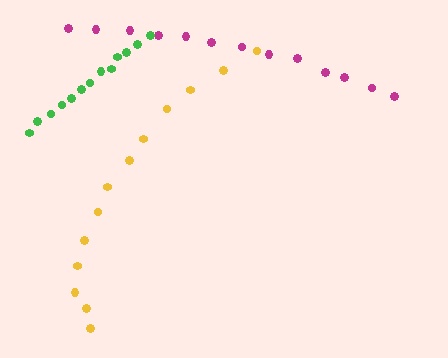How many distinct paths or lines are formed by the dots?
There are 3 distinct paths.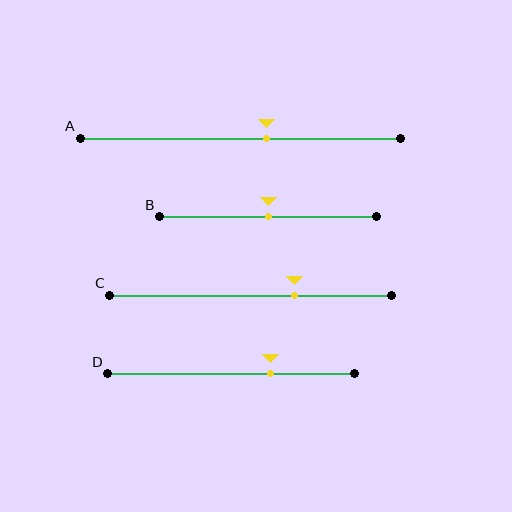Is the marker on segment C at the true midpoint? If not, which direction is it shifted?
No, the marker on segment C is shifted to the right by about 15% of the segment length.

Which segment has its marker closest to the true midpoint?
Segment B has its marker closest to the true midpoint.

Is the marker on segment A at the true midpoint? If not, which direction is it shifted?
No, the marker on segment A is shifted to the right by about 8% of the segment length.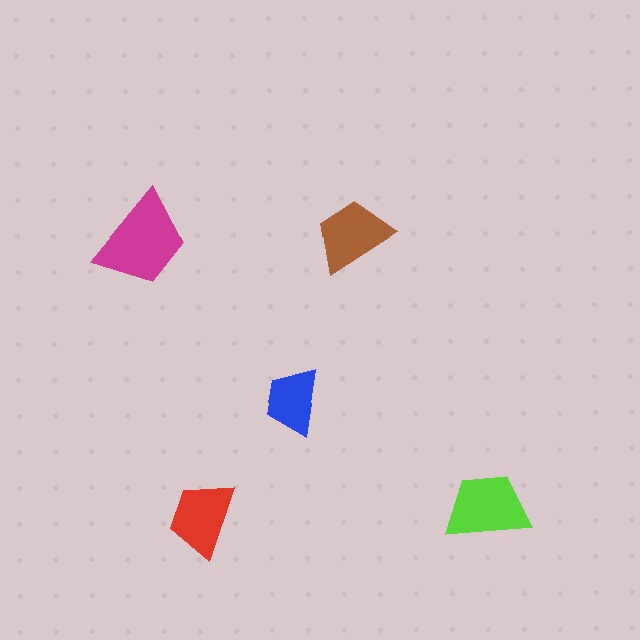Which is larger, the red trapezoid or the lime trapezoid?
The lime one.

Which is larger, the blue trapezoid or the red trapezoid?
The red one.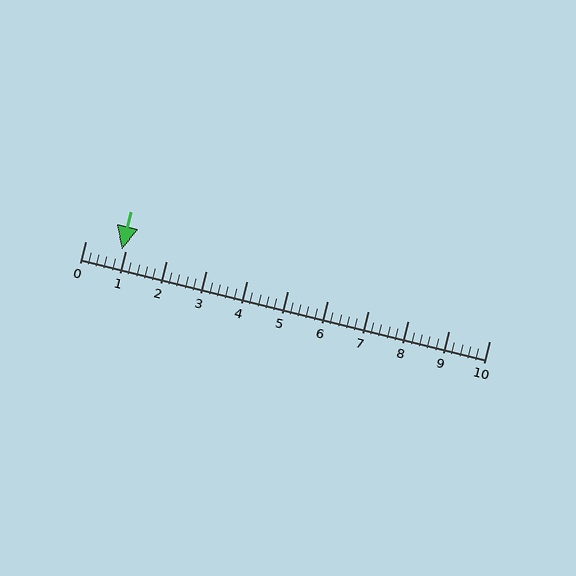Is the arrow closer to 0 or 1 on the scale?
The arrow is closer to 1.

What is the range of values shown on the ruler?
The ruler shows values from 0 to 10.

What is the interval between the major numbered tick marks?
The major tick marks are spaced 1 units apart.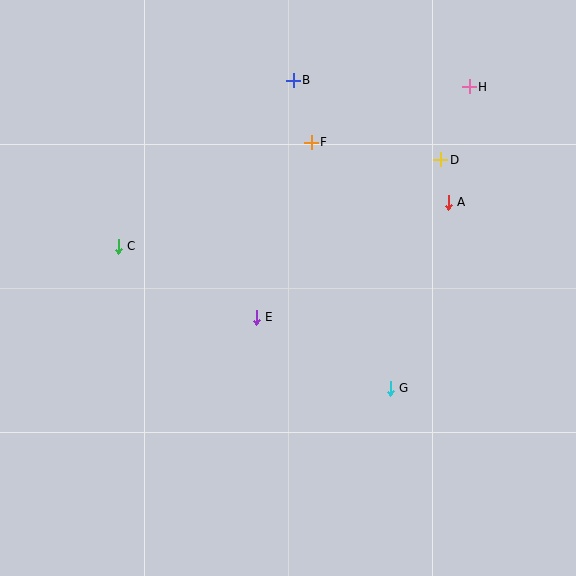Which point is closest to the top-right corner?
Point H is closest to the top-right corner.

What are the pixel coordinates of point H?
Point H is at (469, 87).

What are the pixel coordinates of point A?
Point A is at (448, 202).